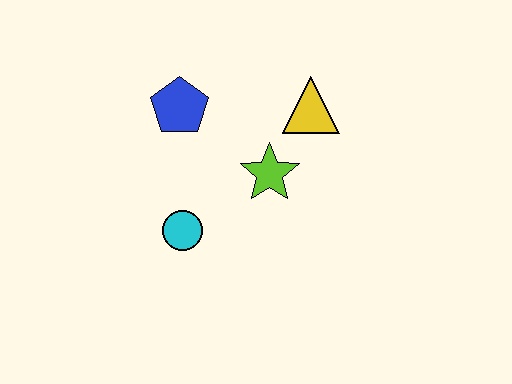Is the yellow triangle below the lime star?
No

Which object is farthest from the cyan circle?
The yellow triangle is farthest from the cyan circle.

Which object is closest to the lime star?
The yellow triangle is closest to the lime star.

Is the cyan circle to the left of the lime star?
Yes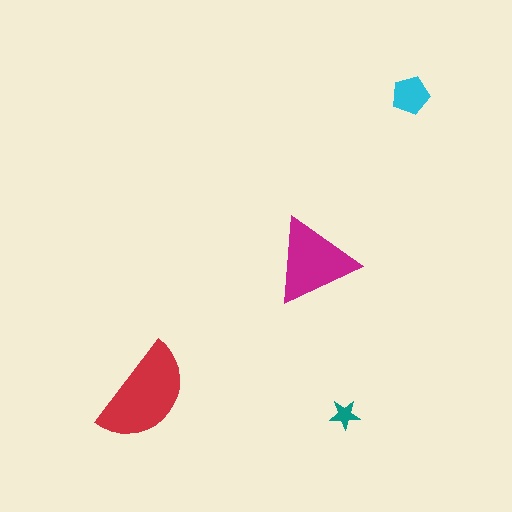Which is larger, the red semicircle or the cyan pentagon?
The red semicircle.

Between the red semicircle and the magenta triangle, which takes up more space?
The red semicircle.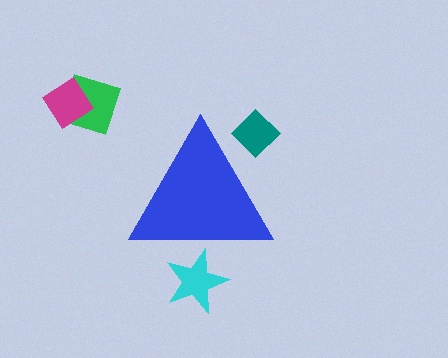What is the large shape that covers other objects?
A blue triangle.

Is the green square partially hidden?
No, the green square is fully visible.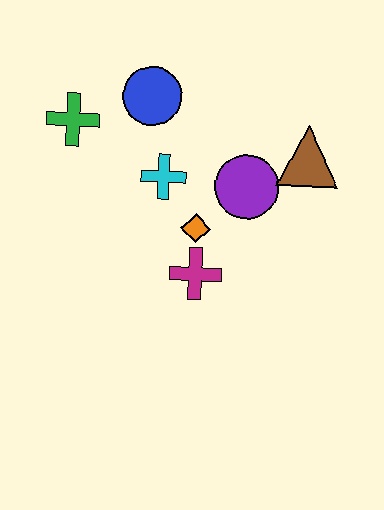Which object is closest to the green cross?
The blue circle is closest to the green cross.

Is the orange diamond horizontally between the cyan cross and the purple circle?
Yes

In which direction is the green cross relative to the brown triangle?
The green cross is to the left of the brown triangle.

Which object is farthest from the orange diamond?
The green cross is farthest from the orange diamond.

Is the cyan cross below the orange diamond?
No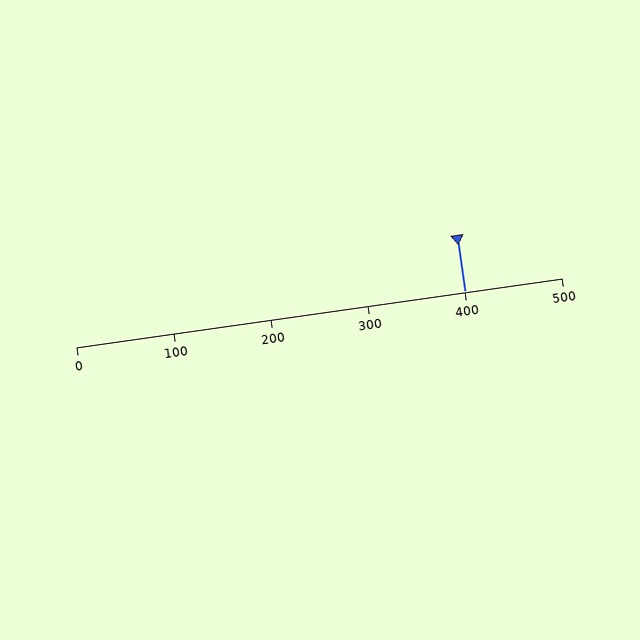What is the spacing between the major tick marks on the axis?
The major ticks are spaced 100 apart.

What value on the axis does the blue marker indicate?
The marker indicates approximately 400.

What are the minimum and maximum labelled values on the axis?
The axis runs from 0 to 500.